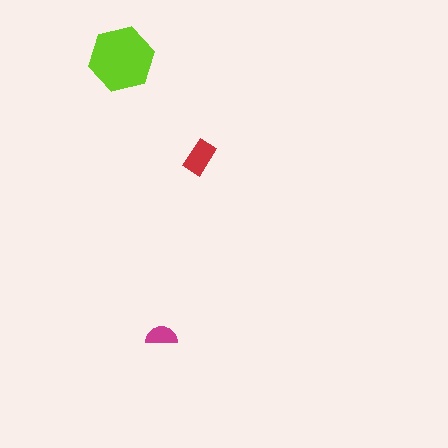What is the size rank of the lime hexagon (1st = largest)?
1st.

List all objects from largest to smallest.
The lime hexagon, the red rectangle, the magenta semicircle.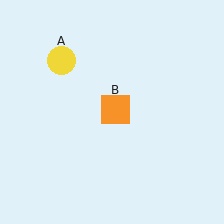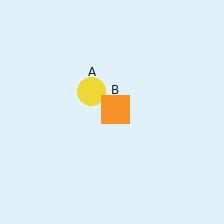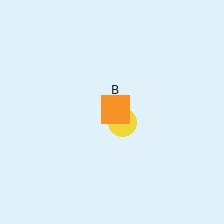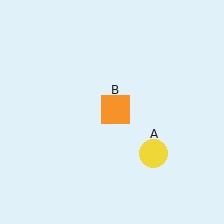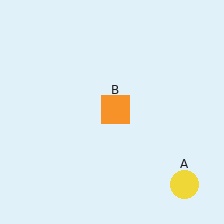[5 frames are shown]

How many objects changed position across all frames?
1 object changed position: yellow circle (object A).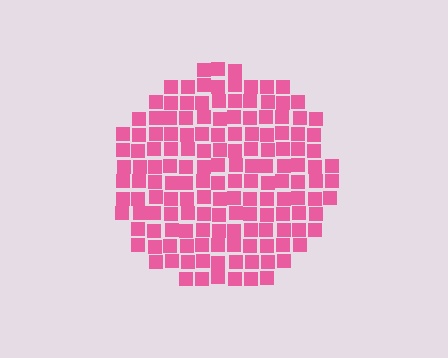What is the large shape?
The large shape is a circle.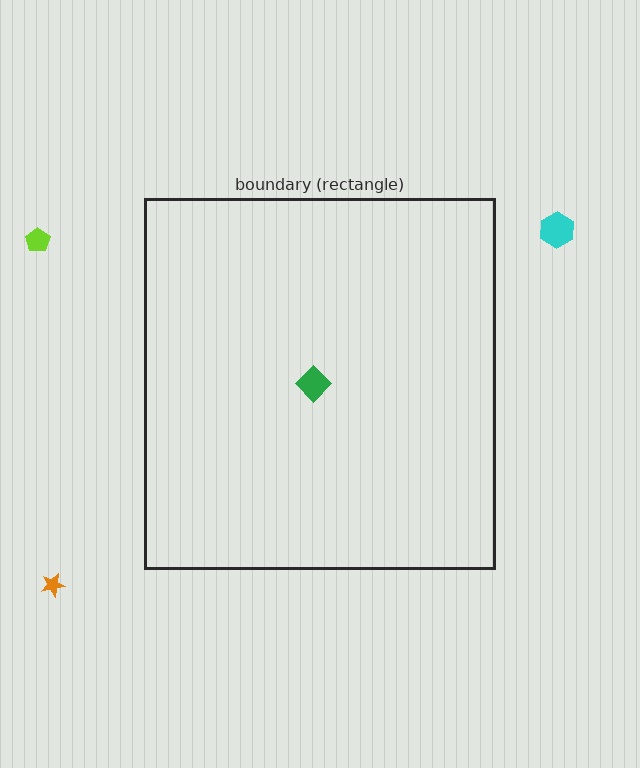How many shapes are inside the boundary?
1 inside, 3 outside.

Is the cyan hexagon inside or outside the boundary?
Outside.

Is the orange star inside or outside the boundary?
Outside.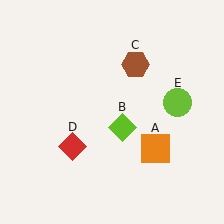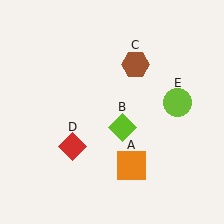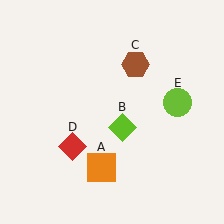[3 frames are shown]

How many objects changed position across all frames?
1 object changed position: orange square (object A).